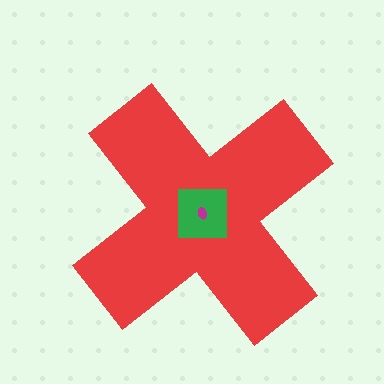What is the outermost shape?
The red cross.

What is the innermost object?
The magenta ellipse.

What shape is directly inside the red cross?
The green square.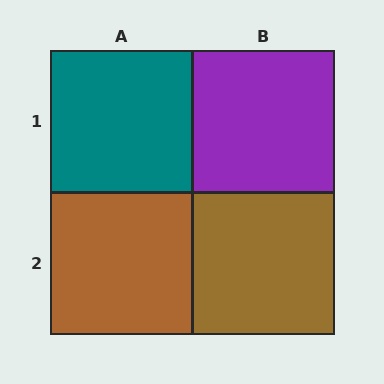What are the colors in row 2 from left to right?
Brown, brown.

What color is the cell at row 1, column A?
Teal.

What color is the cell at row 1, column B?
Purple.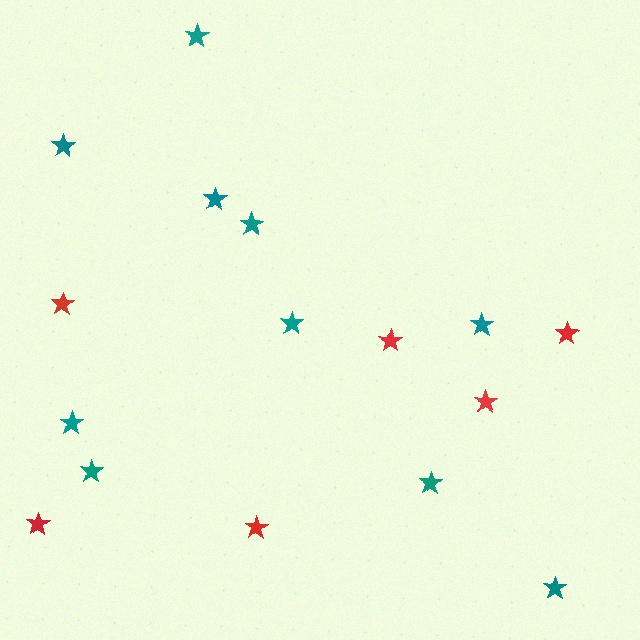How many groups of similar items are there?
There are 2 groups: one group of red stars (6) and one group of teal stars (10).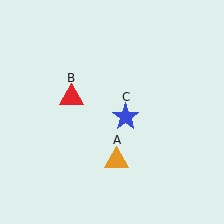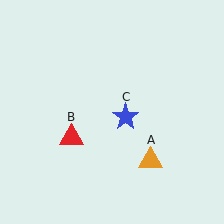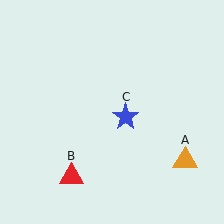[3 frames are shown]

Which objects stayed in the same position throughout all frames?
Blue star (object C) remained stationary.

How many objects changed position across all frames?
2 objects changed position: orange triangle (object A), red triangle (object B).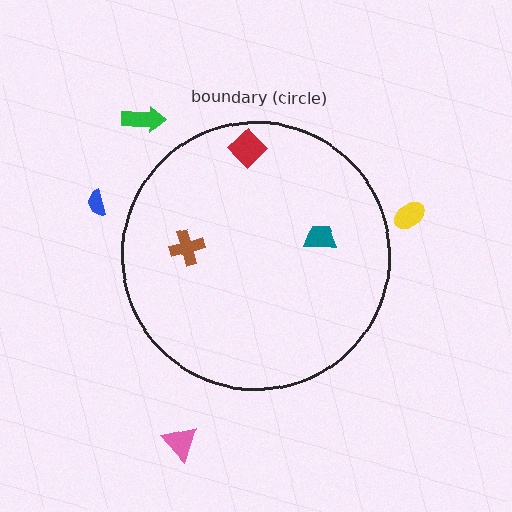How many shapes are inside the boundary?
3 inside, 4 outside.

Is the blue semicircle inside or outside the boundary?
Outside.